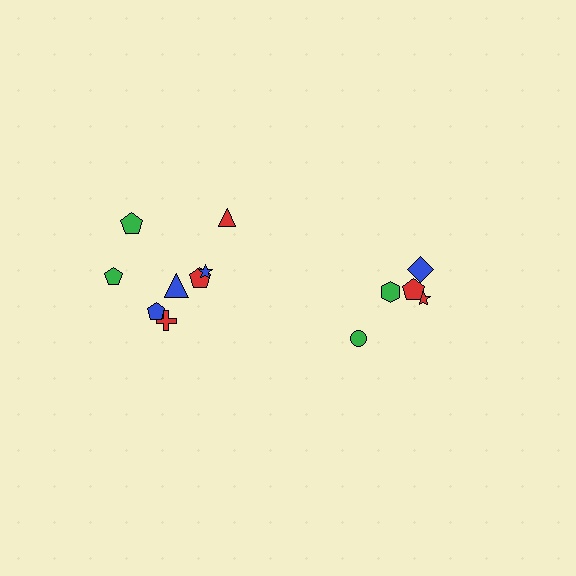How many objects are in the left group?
There are 8 objects.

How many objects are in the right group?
There are 5 objects.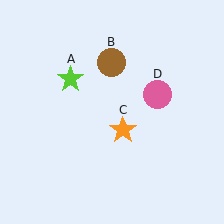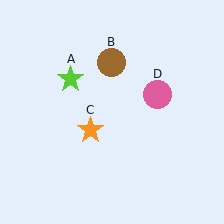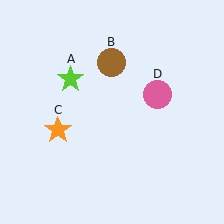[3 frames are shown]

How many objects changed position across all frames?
1 object changed position: orange star (object C).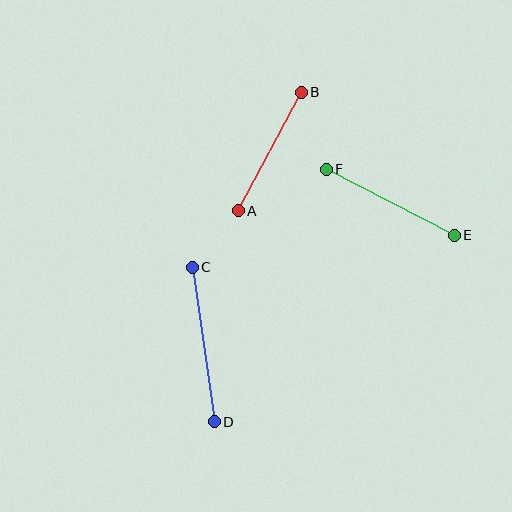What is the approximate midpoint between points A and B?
The midpoint is at approximately (270, 152) pixels.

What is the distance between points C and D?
The distance is approximately 156 pixels.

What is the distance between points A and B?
The distance is approximately 134 pixels.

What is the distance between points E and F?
The distance is approximately 144 pixels.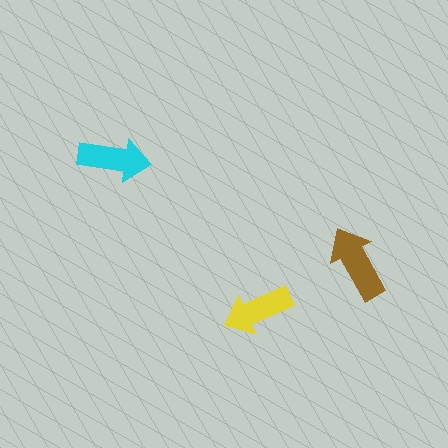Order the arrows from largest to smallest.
the brown one, the cyan one, the yellow one.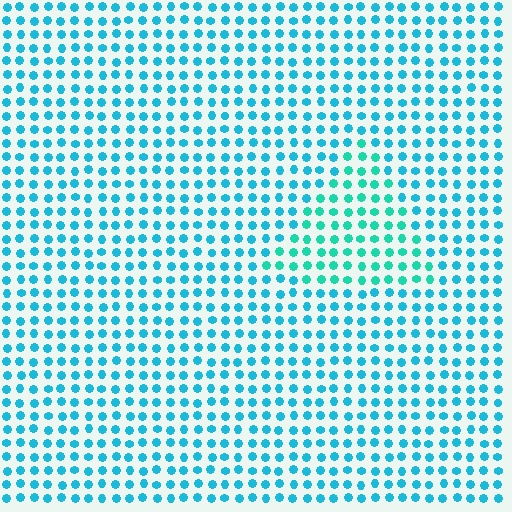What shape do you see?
I see a triangle.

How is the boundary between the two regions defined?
The boundary is defined purely by a slight shift in hue (about 25 degrees). Spacing, size, and orientation are identical on both sides.